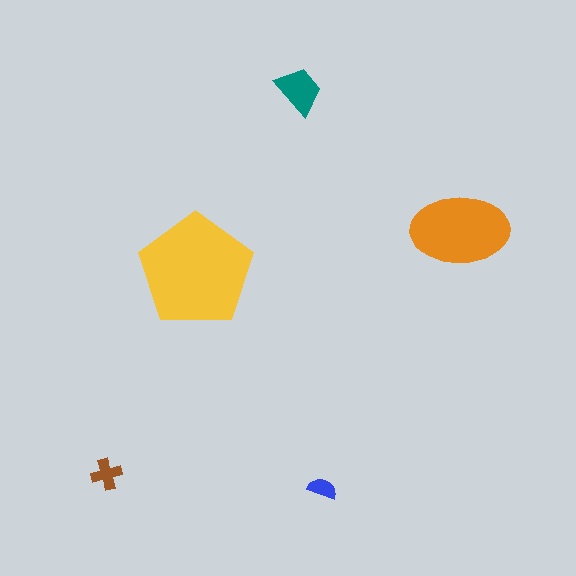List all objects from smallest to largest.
The blue semicircle, the brown cross, the teal trapezoid, the orange ellipse, the yellow pentagon.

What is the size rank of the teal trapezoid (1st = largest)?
3rd.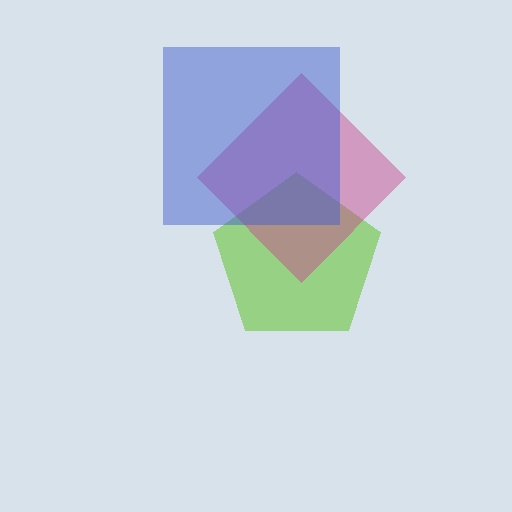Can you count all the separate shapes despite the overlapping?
Yes, there are 3 separate shapes.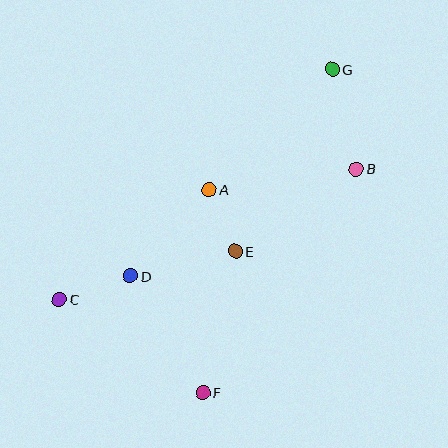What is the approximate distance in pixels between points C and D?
The distance between C and D is approximately 75 pixels.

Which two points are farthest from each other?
Points C and G are farthest from each other.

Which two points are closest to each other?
Points A and E are closest to each other.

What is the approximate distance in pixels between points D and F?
The distance between D and F is approximately 137 pixels.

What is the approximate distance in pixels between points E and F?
The distance between E and F is approximately 145 pixels.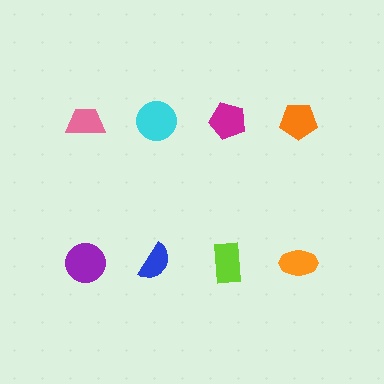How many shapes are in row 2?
4 shapes.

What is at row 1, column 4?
An orange pentagon.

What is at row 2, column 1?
A purple circle.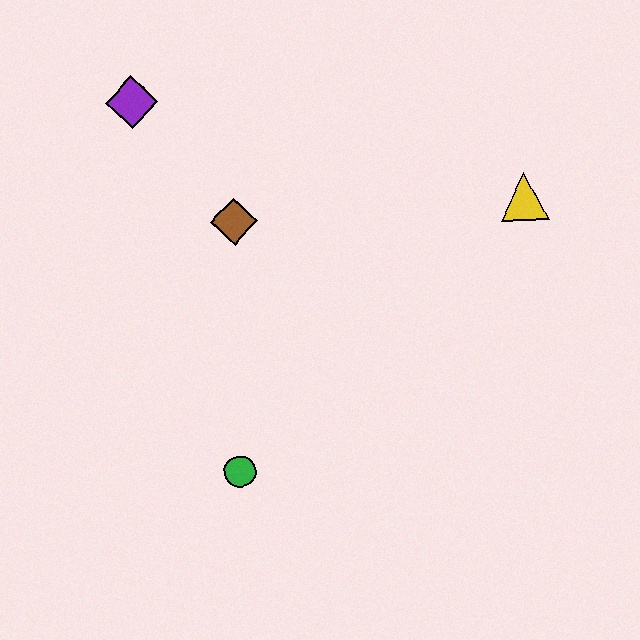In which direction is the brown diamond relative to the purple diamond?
The brown diamond is below the purple diamond.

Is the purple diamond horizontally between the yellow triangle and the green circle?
No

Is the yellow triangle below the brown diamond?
No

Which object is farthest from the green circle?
The yellow triangle is farthest from the green circle.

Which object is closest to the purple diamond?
The brown diamond is closest to the purple diamond.